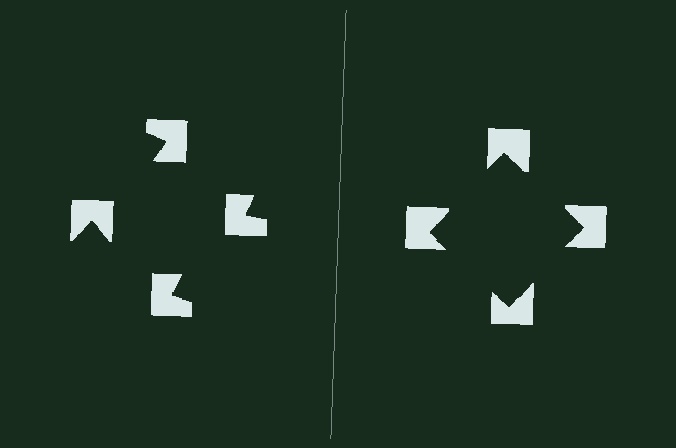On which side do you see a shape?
An illusory square appears on the right side. On the left side the wedge cuts are rotated, so no coherent shape forms.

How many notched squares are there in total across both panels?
8 — 4 on each side.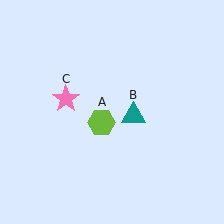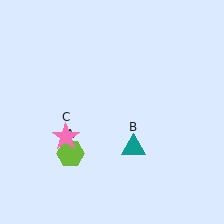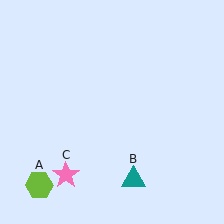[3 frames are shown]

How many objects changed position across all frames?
3 objects changed position: lime hexagon (object A), teal triangle (object B), pink star (object C).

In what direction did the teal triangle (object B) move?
The teal triangle (object B) moved down.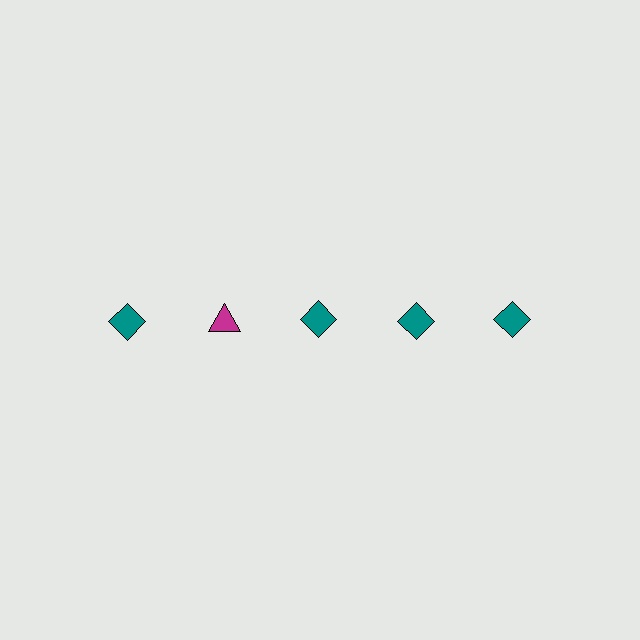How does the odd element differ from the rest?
It differs in both color (magenta instead of teal) and shape (triangle instead of diamond).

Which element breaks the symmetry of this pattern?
The magenta triangle in the top row, second from left column breaks the symmetry. All other shapes are teal diamonds.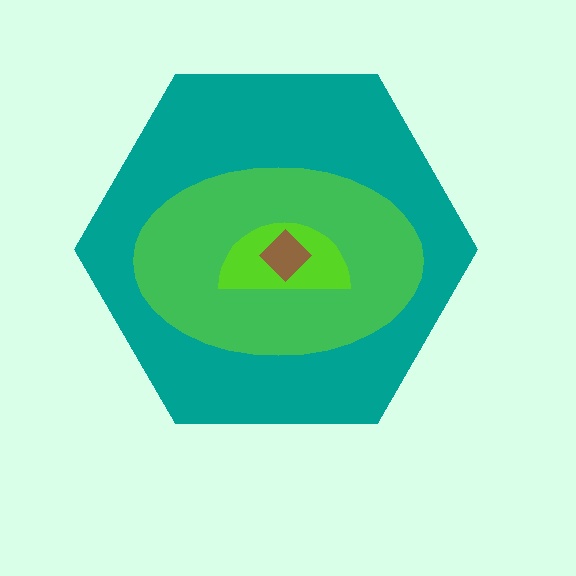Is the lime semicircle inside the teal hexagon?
Yes.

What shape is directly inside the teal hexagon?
The green ellipse.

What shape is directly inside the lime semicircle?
The brown diamond.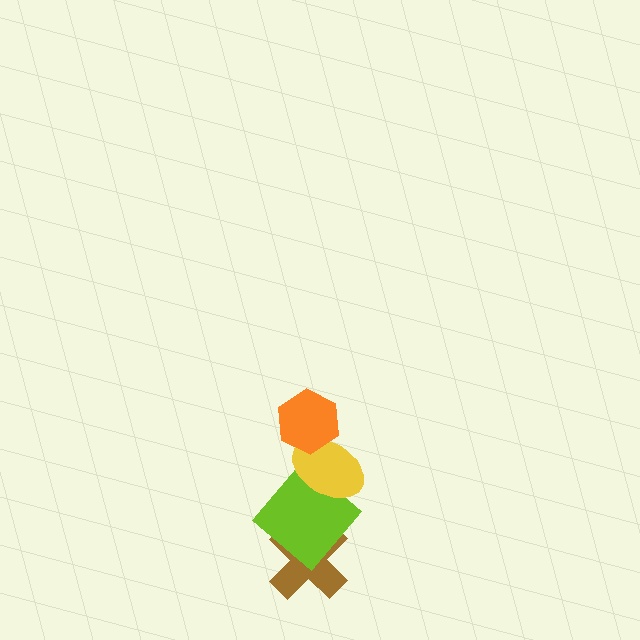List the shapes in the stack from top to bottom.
From top to bottom: the orange hexagon, the yellow ellipse, the lime diamond, the brown cross.